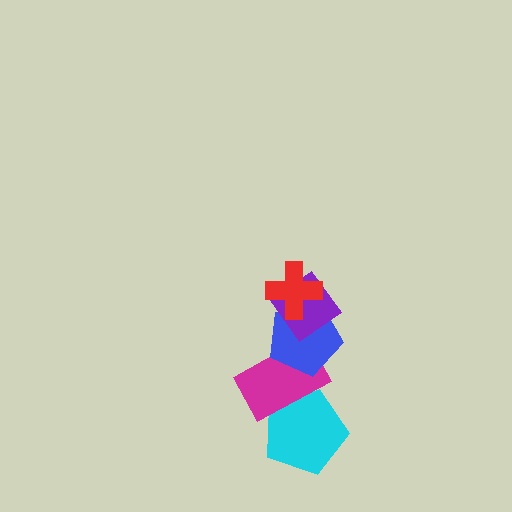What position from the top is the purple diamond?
The purple diamond is 2nd from the top.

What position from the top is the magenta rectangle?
The magenta rectangle is 4th from the top.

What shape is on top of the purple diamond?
The red cross is on top of the purple diamond.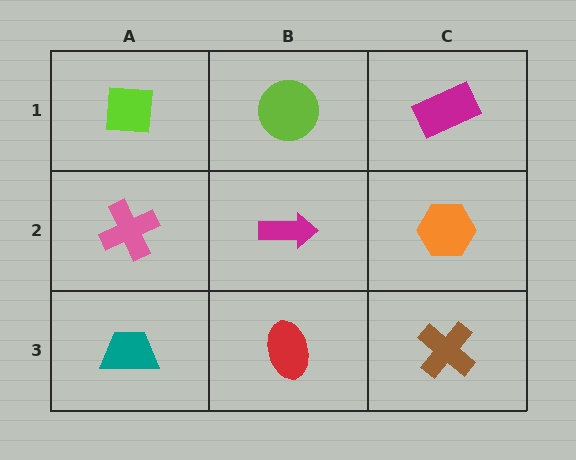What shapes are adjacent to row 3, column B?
A magenta arrow (row 2, column B), a teal trapezoid (row 3, column A), a brown cross (row 3, column C).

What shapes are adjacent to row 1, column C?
An orange hexagon (row 2, column C), a lime circle (row 1, column B).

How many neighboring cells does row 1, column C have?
2.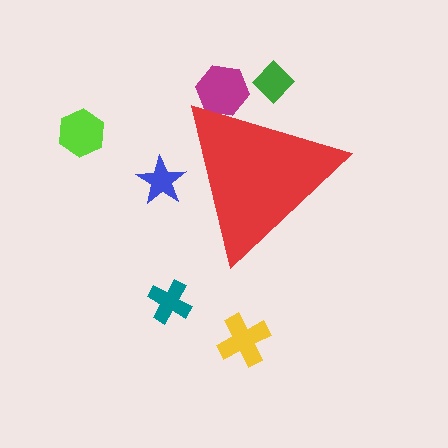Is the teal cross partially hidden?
No, the teal cross is fully visible.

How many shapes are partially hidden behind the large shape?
3 shapes are partially hidden.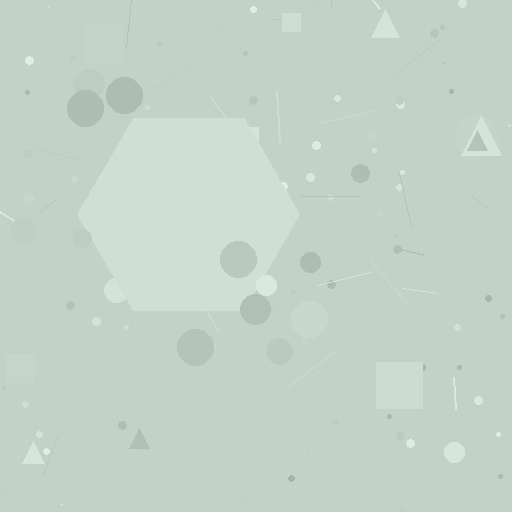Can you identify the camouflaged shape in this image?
The camouflaged shape is a hexagon.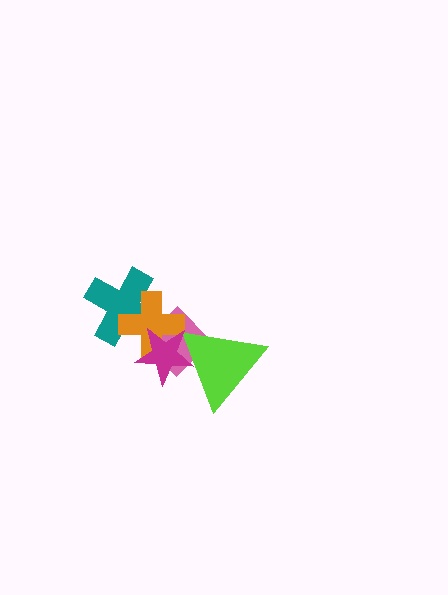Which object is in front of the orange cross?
The magenta star is in front of the orange cross.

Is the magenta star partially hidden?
No, no other shape covers it.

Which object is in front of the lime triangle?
The magenta star is in front of the lime triangle.